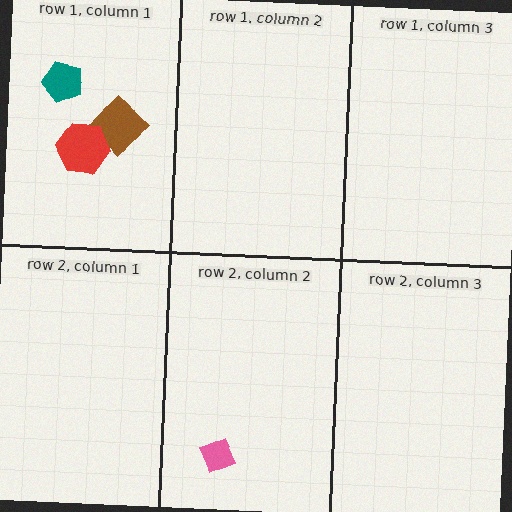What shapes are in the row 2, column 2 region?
The pink diamond.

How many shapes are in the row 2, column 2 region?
1.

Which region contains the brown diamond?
The row 1, column 1 region.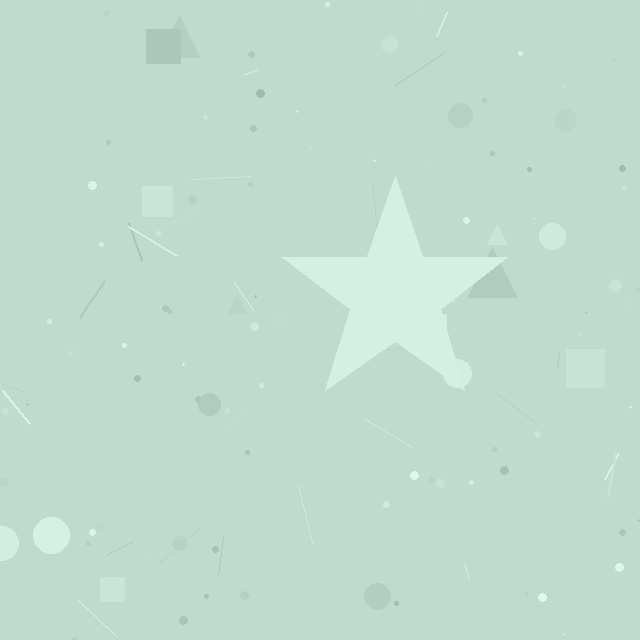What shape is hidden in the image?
A star is hidden in the image.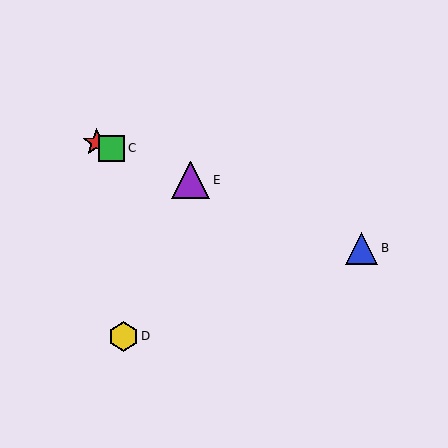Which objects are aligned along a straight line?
Objects A, B, C, E are aligned along a straight line.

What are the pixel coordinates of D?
Object D is at (123, 336).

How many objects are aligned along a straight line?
4 objects (A, B, C, E) are aligned along a straight line.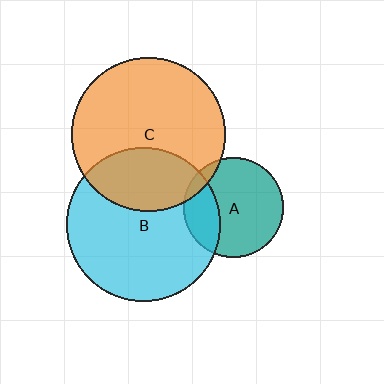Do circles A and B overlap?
Yes.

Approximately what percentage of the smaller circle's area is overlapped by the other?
Approximately 25%.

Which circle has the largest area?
Circle C (orange).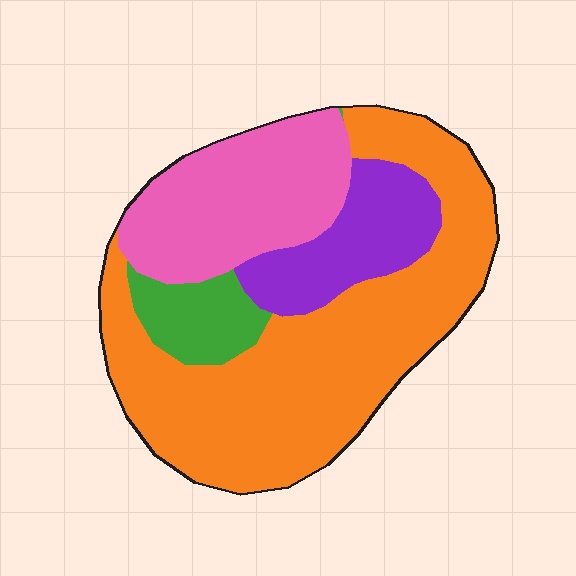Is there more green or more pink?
Pink.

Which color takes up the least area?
Green, at roughly 10%.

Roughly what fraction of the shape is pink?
Pink takes up about one quarter (1/4) of the shape.